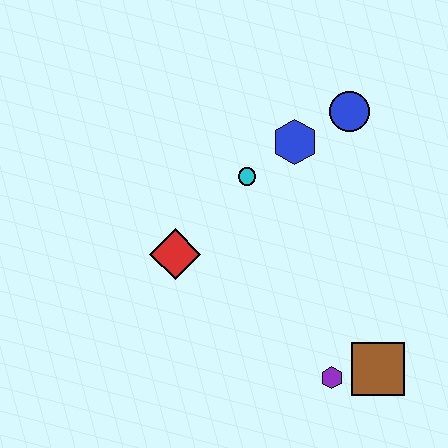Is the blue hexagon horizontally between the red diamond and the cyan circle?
No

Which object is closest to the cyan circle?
The blue hexagon is closest to the cyan circle.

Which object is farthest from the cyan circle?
The brown square is farthest from the cyan circle.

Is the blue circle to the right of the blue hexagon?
Yes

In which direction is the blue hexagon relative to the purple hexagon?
The blue hexagon is above the purple hexagon.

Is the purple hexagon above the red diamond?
No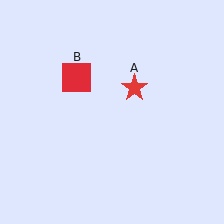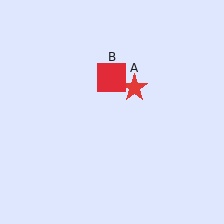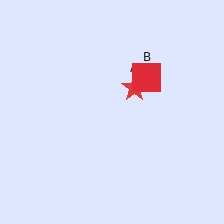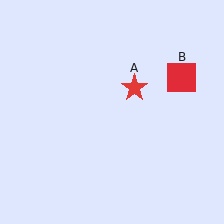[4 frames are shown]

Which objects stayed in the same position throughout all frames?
Red star (object A) remained stationary.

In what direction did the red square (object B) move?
The red square (object B) moved right.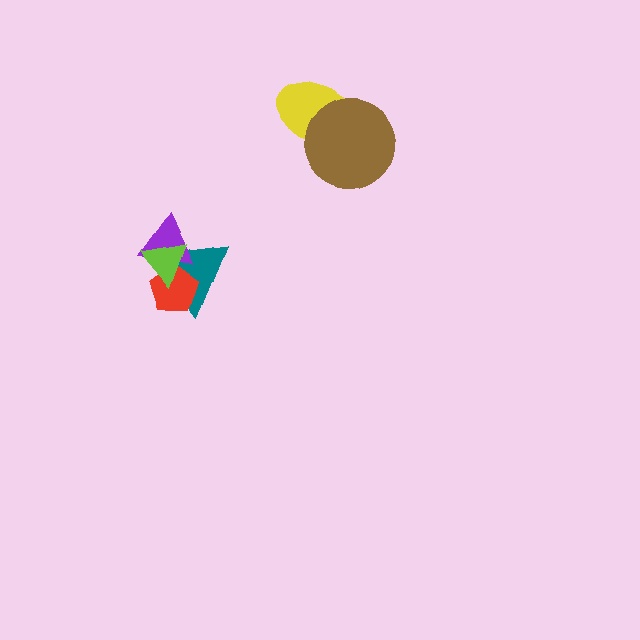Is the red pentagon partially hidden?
Yes, it is partially covered by another shape.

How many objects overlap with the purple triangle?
3 objects overlap with the purple triangle.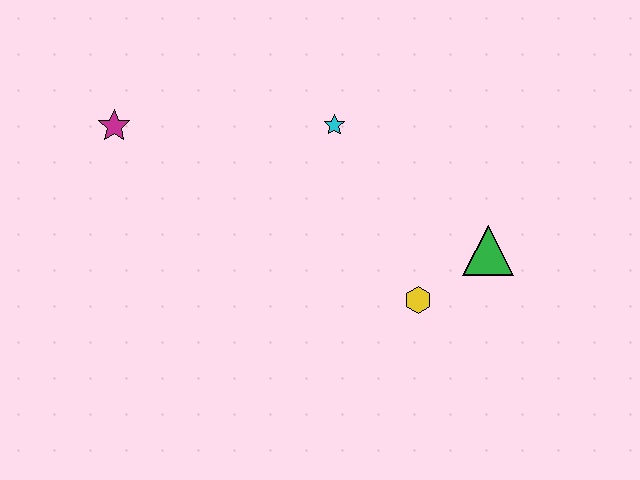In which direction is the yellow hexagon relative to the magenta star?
The yellow hexagon is to the right of the magenta star.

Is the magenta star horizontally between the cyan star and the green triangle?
No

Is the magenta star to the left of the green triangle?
Yes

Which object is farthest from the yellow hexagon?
The magenta star is farthest from the yellow hexagon.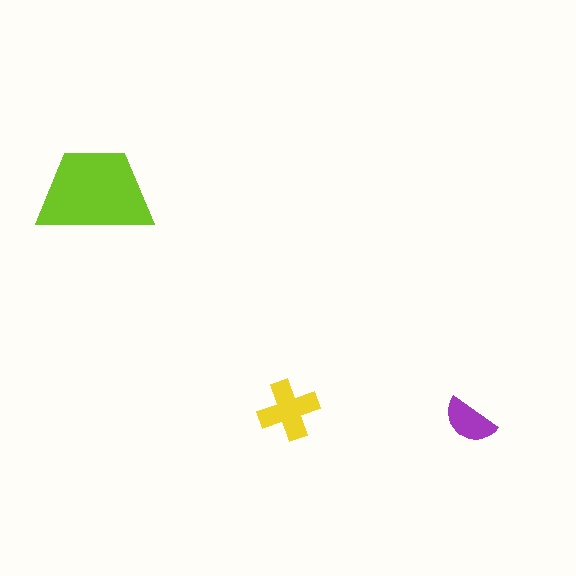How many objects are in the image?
There are 3 objects in the image.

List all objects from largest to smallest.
The lime trapezoid, the yellow cross, the purple semicircle.